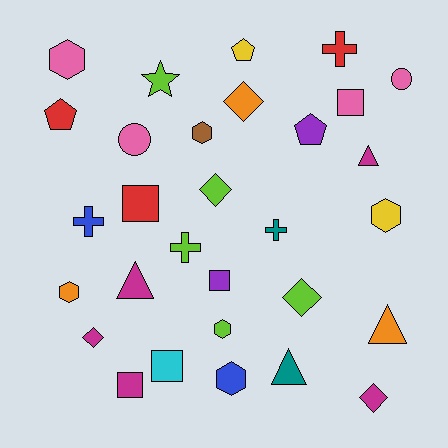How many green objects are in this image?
There are no green objects.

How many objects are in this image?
There are 30 objects.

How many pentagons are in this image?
There are 3 pentagons.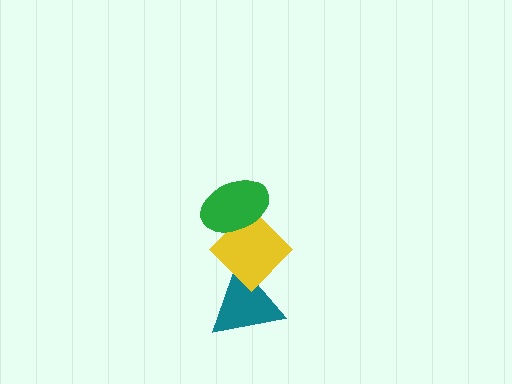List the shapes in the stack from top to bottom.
From top to bottom: the green ellipse, the yellow diamond, the teal triangle.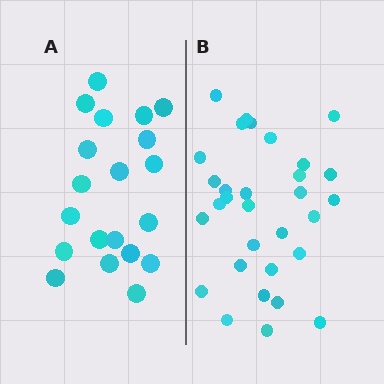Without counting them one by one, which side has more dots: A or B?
Region B (the right region) has more dots.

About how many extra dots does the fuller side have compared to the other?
Region B has roughly 12 or so more dots than region A.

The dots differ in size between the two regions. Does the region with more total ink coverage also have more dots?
No. Region A has more total ink coverage because its dots are larger, but region B actually contains more individual dots. Total area can be misleading — the number of items is what matters here.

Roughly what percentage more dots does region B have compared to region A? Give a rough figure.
About 55% more.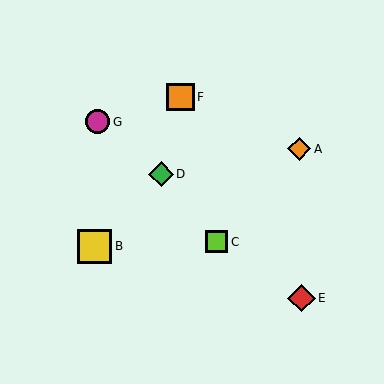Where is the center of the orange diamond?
The center of the orange diamond is at (299, 149).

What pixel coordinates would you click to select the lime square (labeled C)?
Click at (217, 242) to select the lime square C.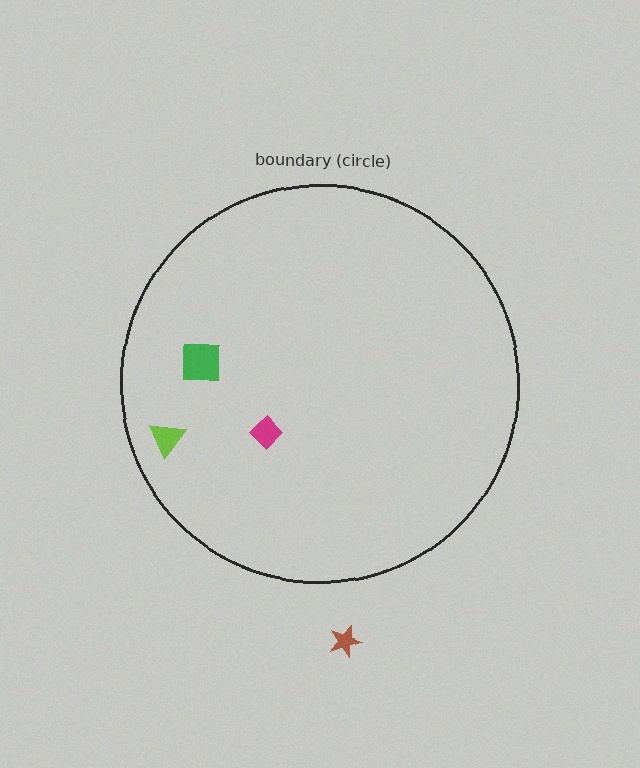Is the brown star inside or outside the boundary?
Outside.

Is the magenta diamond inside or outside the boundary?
Inside.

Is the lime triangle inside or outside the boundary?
Inside.